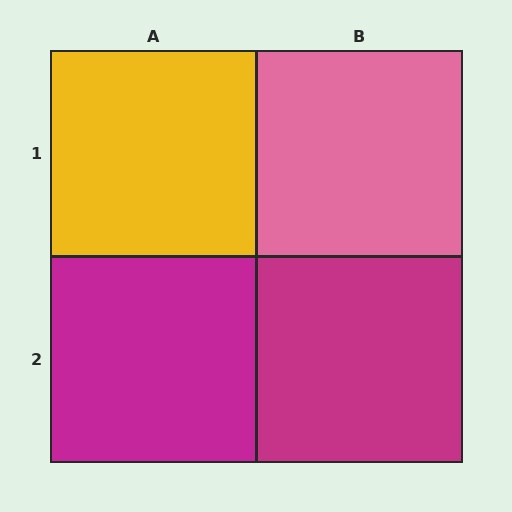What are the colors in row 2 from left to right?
Magenta, magenta.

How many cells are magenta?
2 cells are magenta.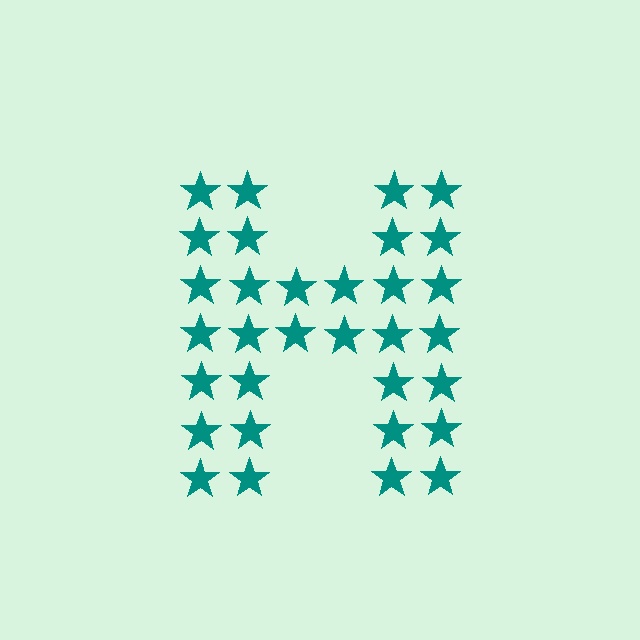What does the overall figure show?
The overall figure shows the letter H.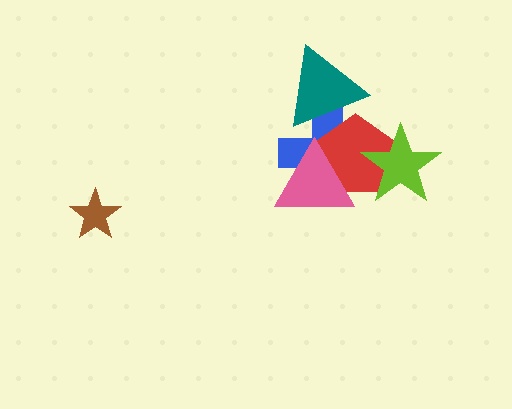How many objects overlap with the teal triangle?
2 objects overlap with the teal triangle.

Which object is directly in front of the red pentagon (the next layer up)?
The pink triangle is directly in front of the red pentagon.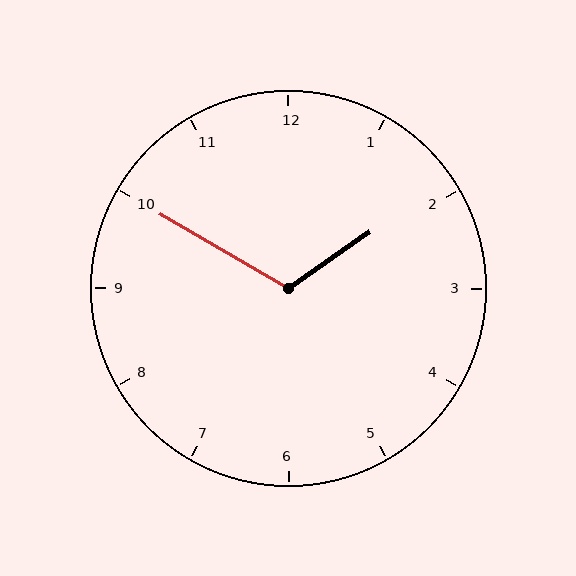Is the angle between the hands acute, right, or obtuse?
It is obtuse.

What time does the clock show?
1:50.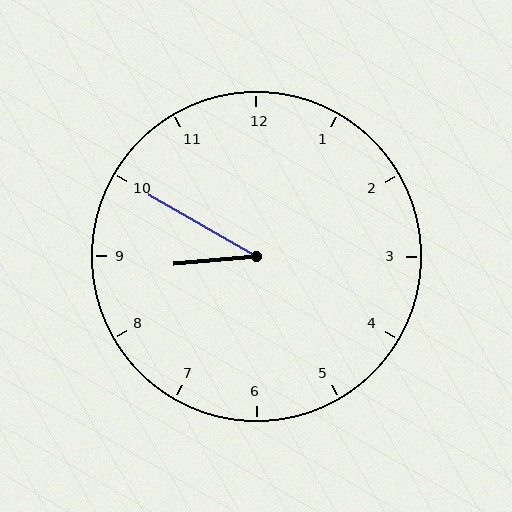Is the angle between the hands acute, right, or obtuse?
It is acute.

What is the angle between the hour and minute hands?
Approximately 35 degrees.